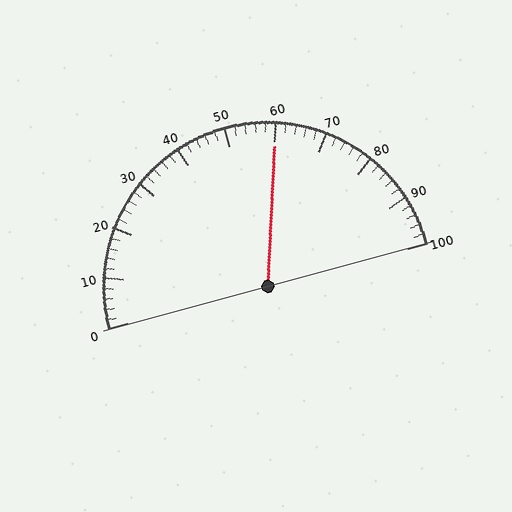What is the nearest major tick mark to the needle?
The nearest major tick mark is 60.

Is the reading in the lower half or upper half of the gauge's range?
The reading is in the upper half of the range (0 to 100).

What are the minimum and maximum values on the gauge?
The gauge ranges from 0 to 100.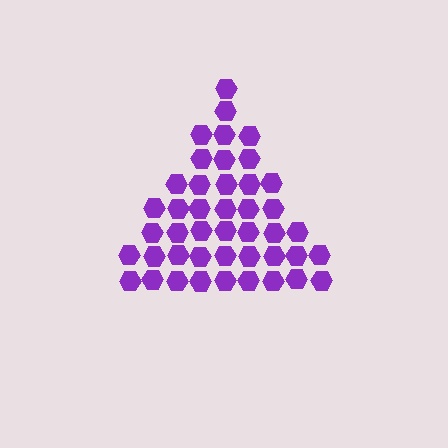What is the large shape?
The large shape is a triangle.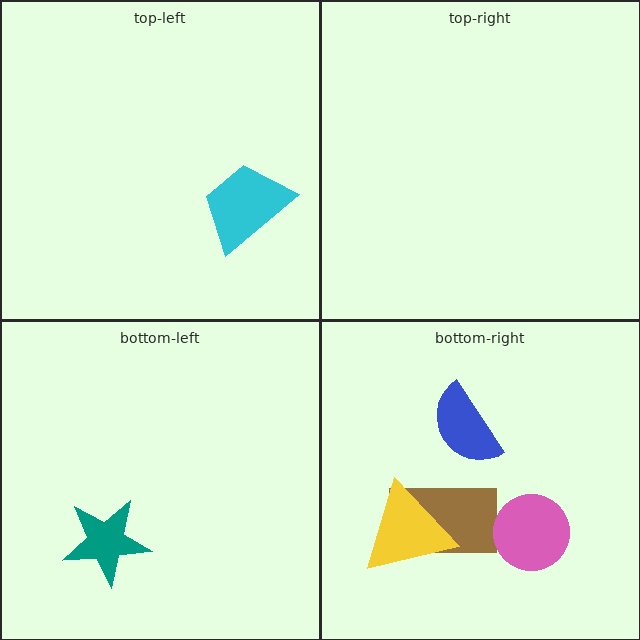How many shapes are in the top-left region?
1.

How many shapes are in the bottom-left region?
1.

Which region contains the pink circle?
The bottom-right region.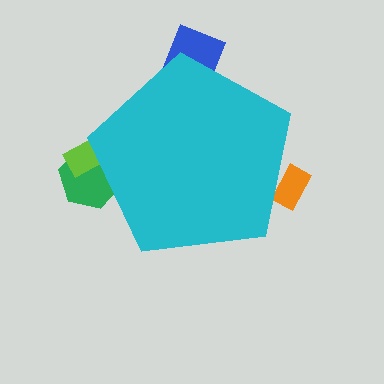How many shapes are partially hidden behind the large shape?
4 shapes are partially hidden.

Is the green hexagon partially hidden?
Yes, the green hexagon is partially hidden behind the cyan pentagon.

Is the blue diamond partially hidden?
Yes, the blue diamond is partially hidden behind the cyan pentagon.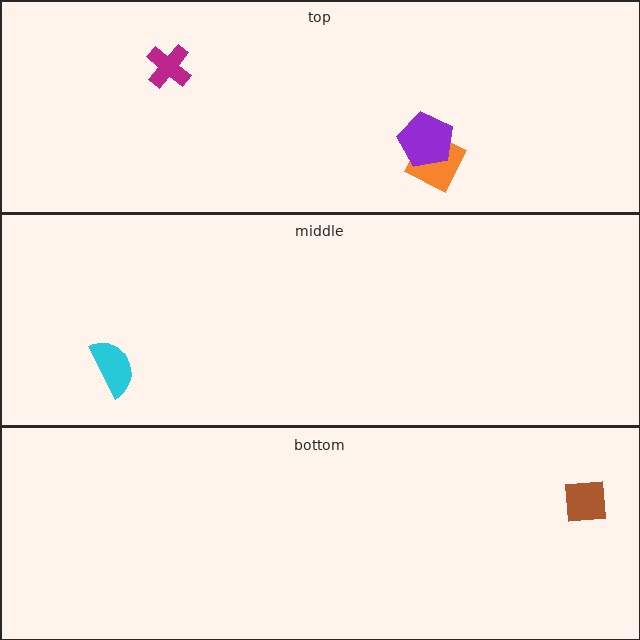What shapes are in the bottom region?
The brown square.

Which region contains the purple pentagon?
The top region.